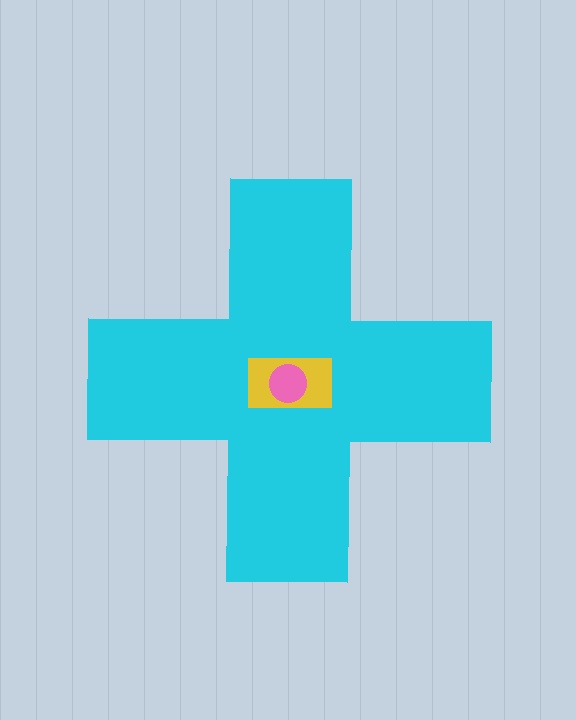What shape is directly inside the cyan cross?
The yellow rectangle.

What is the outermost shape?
The cyan cross.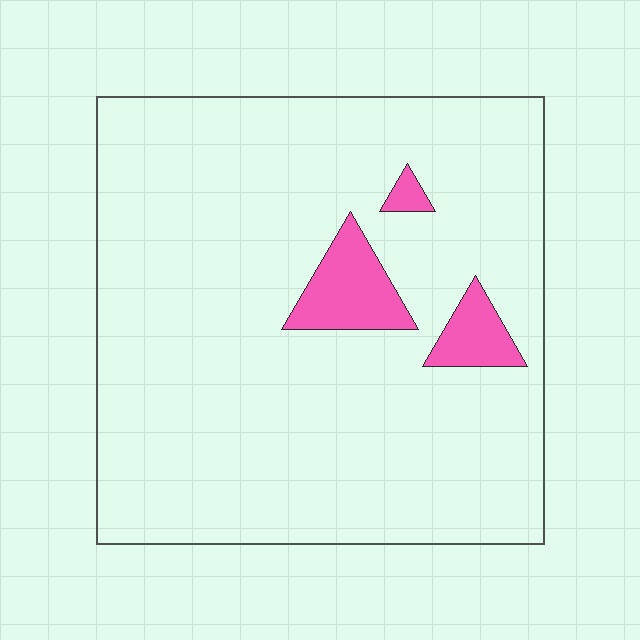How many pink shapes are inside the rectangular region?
3.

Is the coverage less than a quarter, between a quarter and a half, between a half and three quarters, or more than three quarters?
Less than a quarter.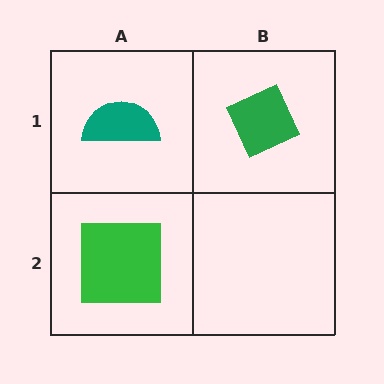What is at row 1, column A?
A teal semicircle.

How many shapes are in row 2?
1 shape.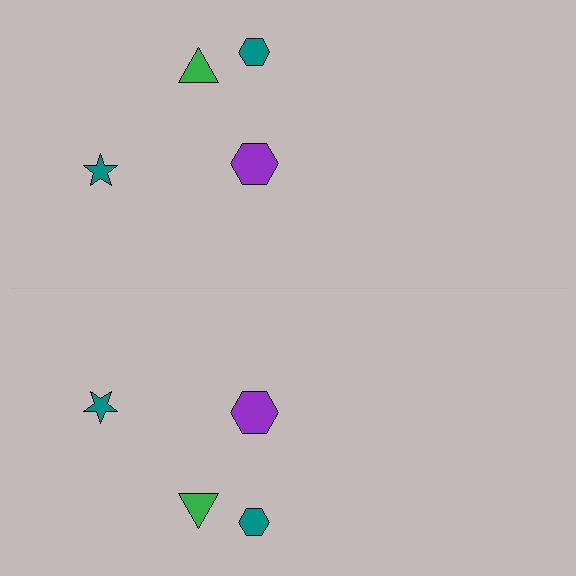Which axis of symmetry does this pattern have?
The pattern has a horizontal axis of symmetry running through the center of the image.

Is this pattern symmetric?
Yes, this pattern has bilateral (reflection) symmetry.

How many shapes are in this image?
There are 8 shapes in this image.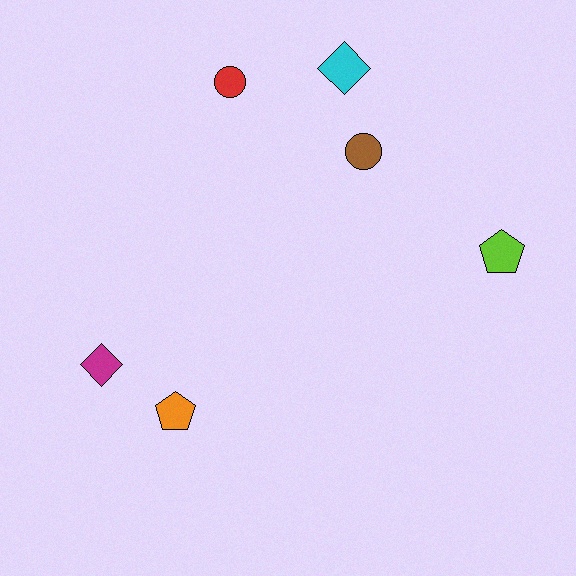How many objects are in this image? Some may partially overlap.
There are 6 objects.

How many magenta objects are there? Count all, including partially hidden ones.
There is 1 magenta object.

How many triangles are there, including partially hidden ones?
There are no triangles.